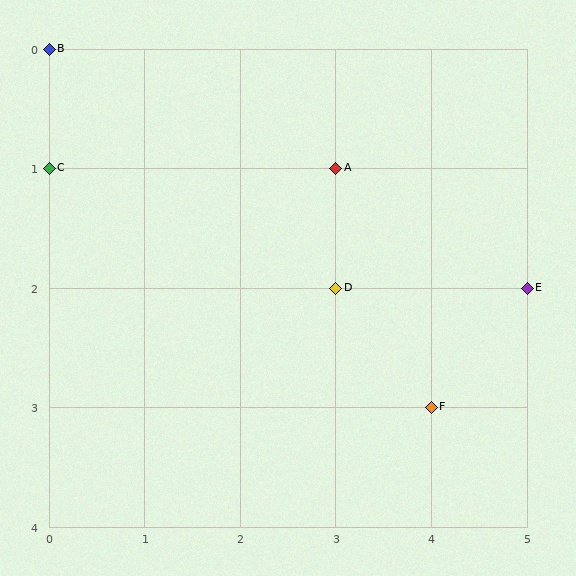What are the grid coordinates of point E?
Point E is at grid coordinates (5, 2).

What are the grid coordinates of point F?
Point F is at grid coordinates (4, 3).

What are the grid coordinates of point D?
Point D is at grid coordinates (3, 2).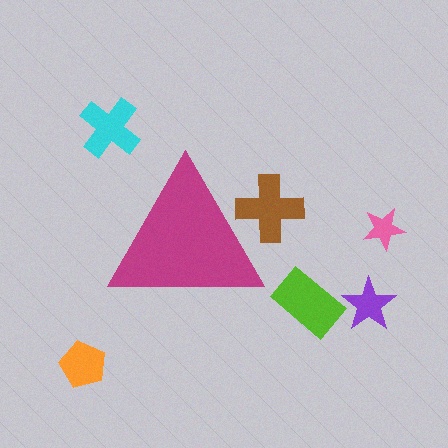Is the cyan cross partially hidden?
No, the cyan cross is fully visible.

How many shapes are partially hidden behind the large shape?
1 shape is partially hidden.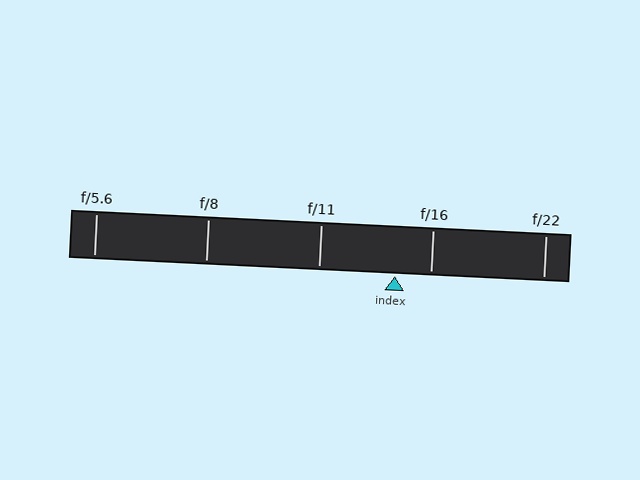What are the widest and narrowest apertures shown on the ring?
The widest aperture shown is f/5.6 and the narrowest is f/22.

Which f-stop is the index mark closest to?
The index mark is closest to f/16.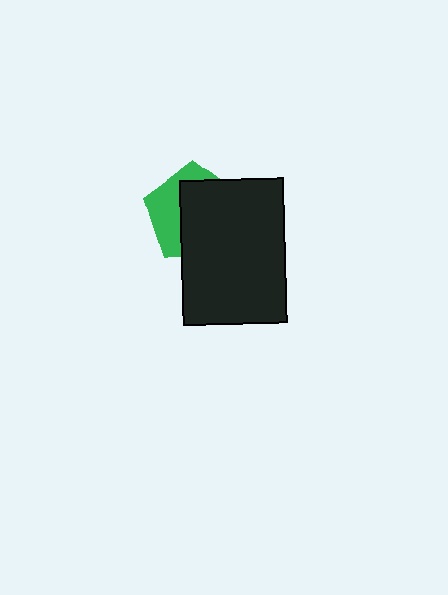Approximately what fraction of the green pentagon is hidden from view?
Roughly 63% of the green pentagon is hidden behind the black rectangle.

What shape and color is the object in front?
The object in front is a black rectangle.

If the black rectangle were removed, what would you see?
You would see the complete green pentagon.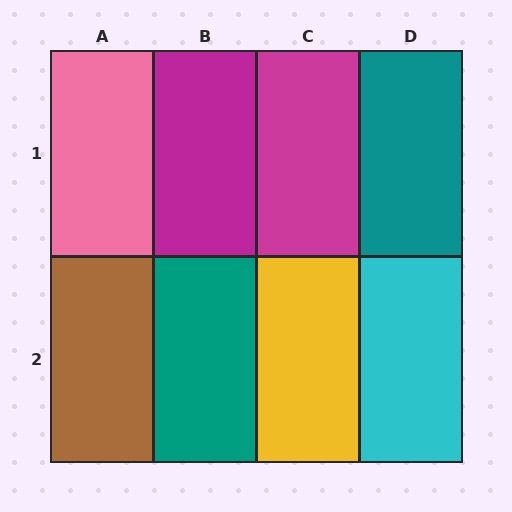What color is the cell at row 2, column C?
Yellow.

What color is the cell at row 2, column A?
Brown.